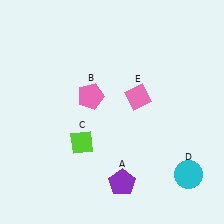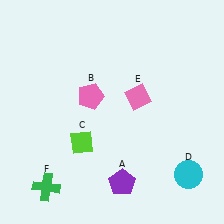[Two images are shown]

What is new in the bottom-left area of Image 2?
A green cross (F) was added in the bottom-left area of Image 2.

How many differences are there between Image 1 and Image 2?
There is 1 difference between the two images.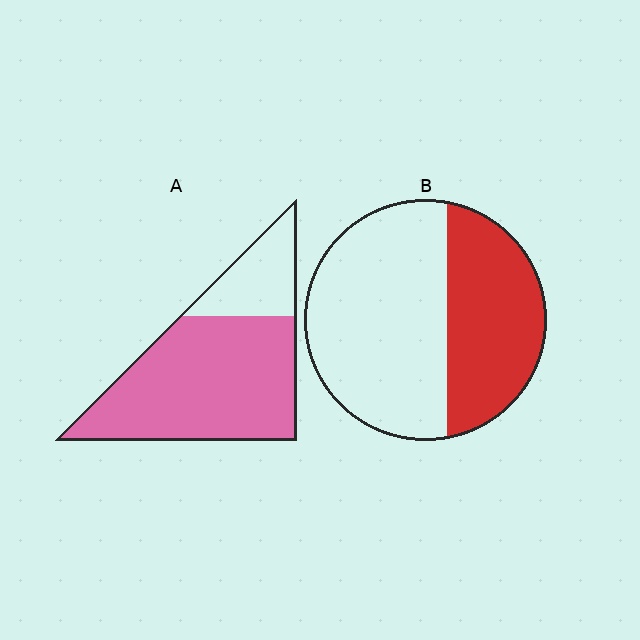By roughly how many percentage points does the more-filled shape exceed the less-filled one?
By roughly 40 percentage points (A over B).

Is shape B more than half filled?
No.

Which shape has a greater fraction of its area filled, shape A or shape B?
Shape A.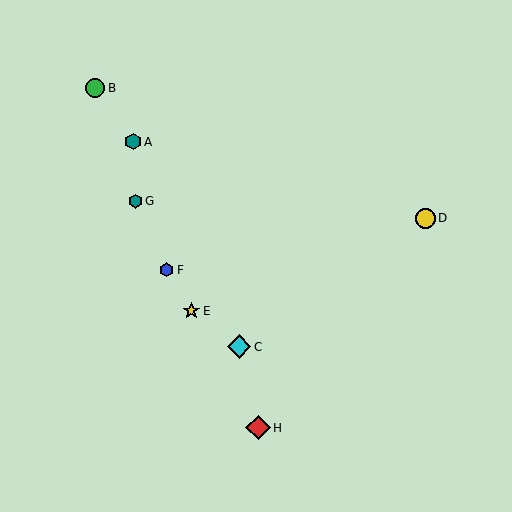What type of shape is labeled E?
Shape E is a yellow star.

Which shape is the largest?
The red diamond (labeled H) is the largest.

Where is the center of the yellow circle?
The center of the yellow circle is at (425, 218).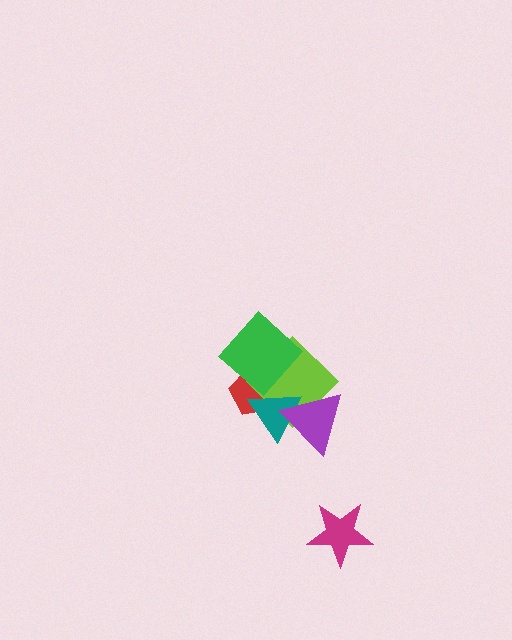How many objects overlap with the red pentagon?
3 objects overlap with the red pentagon.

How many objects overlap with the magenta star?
0 objects overlap with the magenta star.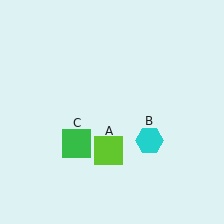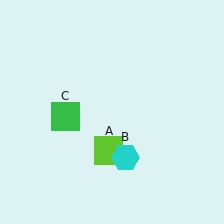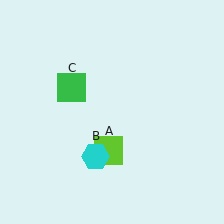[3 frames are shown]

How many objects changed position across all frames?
2 objects changed position: cyan hexagon (object B), green square (object C).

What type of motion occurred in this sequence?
The cyan hexagon (object B), green square (object C) rotated clockwise around the center of the scene.